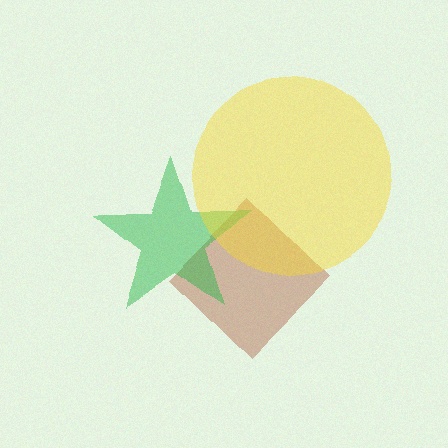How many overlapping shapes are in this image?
There are 3 overlapping shapes in the image.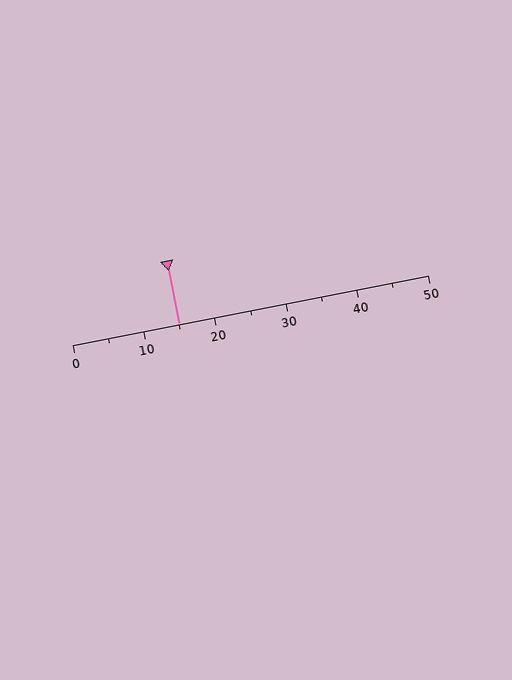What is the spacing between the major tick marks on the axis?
The major ticks are spaced 10 apart.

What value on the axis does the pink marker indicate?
The marker indicates approximately 15.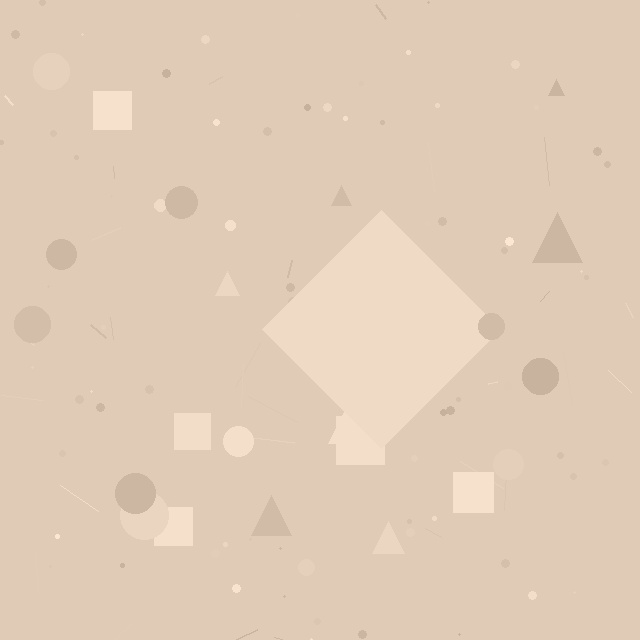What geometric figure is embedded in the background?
A diamond is embedded in the background.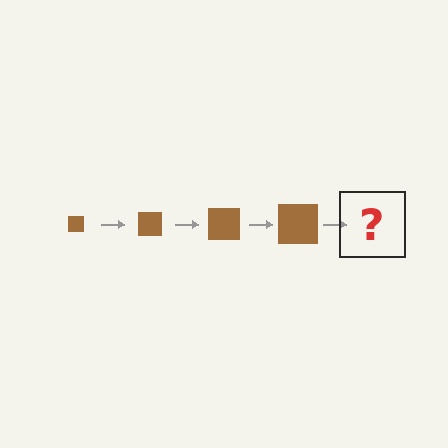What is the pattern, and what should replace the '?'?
The pattern is that the square gets progressively larger each step. The '?' should be a brown square, larger than the previous one.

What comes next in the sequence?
The next element should be a brown square, larger than the previous one.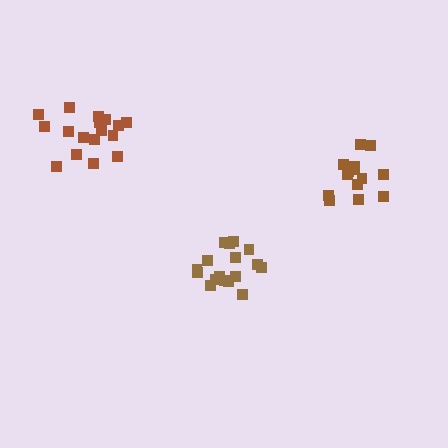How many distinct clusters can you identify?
There are 3 distinct clusters.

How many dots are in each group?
Group 1: 17 dots, Group 2: 17 dots, Group 3: 14 dots (48 total).